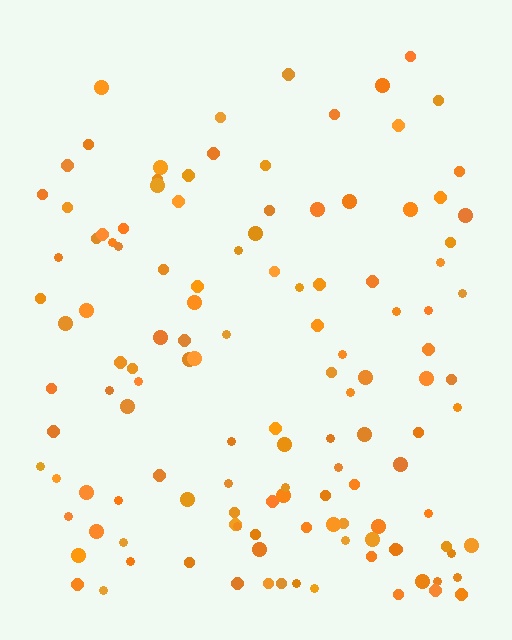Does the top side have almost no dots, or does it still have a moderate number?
Still a moderate number, just noticeably fewer than the bottom.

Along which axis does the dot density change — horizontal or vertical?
Vertical.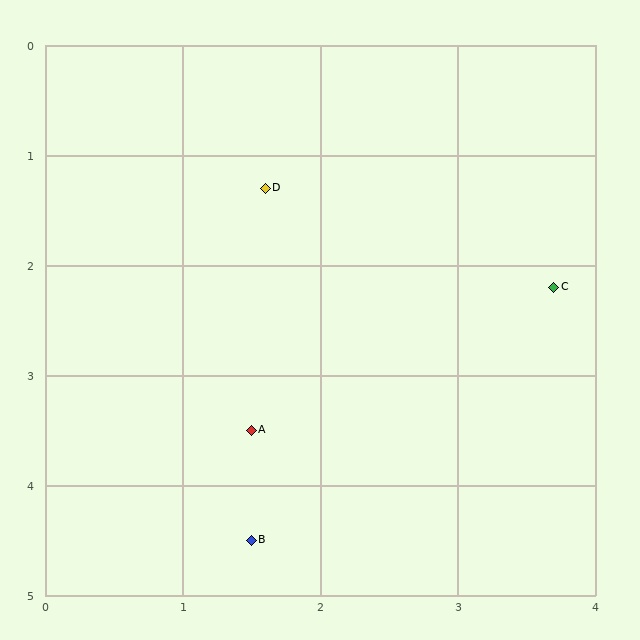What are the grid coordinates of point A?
Point A is at approximately (1.5, 3.5).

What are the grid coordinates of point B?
Point B is at approximately (1.5, 4.5).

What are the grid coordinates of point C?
Point C is at approximately (3.7, 2.2).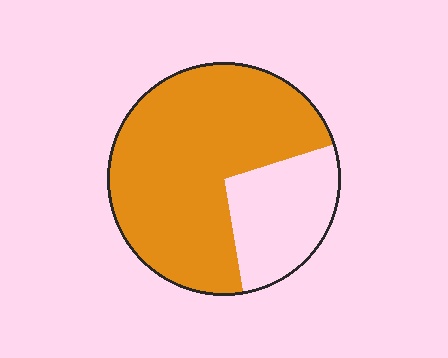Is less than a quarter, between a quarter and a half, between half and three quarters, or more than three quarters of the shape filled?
Between half and three quarters.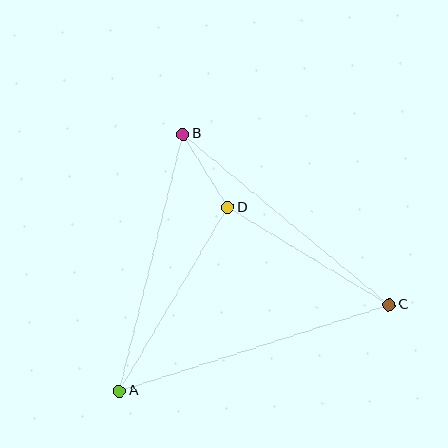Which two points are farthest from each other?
Points A and C are farthest from each other.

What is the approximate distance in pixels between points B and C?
The distance between B and C is approximately 267 pixels.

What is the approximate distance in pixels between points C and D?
The distance between C and D is approximately 188 pixels.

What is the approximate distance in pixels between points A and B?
The distance between A and B is approximately 265 pixels.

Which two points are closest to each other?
Points B and D are closest to each other.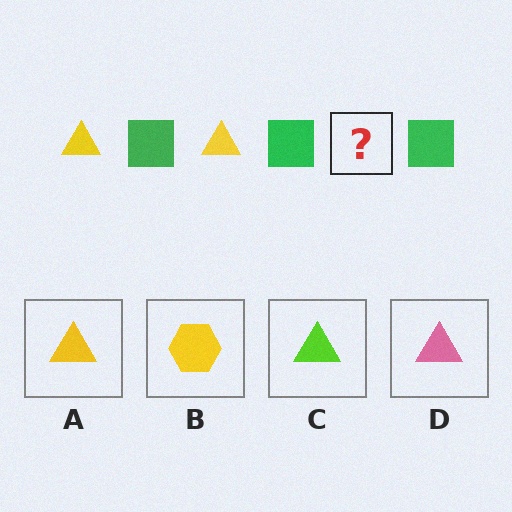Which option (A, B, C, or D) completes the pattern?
A.